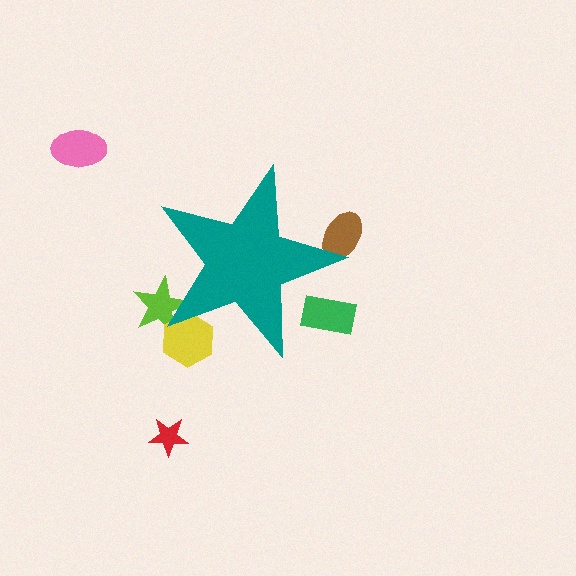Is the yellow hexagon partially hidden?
Yes, the yellow hexagon is partially hidden behind the teal star.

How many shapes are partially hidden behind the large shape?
4 shapes are partially hidden.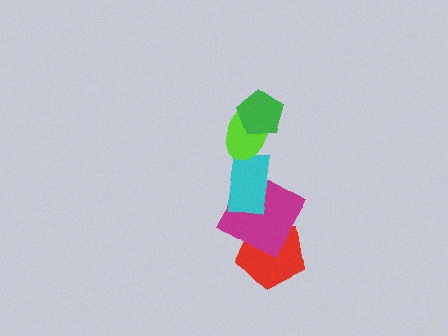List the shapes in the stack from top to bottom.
From top to bottom: the green pentagon, the lime ellipse, the cyan rectangle, the magenta square, the red pentagon.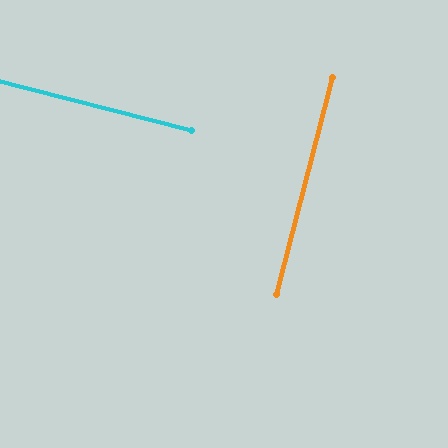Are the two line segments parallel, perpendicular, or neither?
Perpendicular — they meet at approximately 90°.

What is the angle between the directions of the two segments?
Approximately 90 degrees.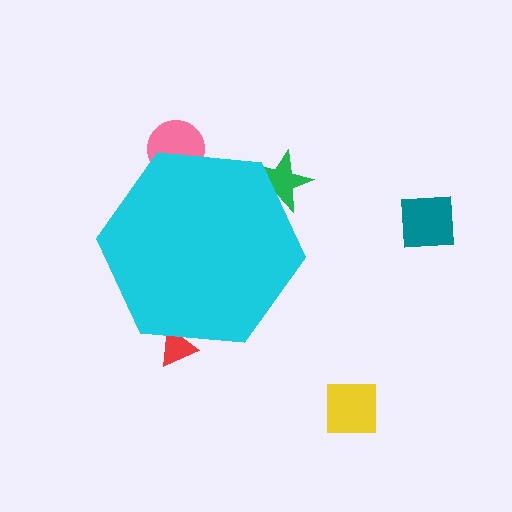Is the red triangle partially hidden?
Yes, the red triangle is partially hidden behind the cyan hexagon.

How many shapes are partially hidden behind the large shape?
3 shapes are partially hidden.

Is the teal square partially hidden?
No, the teal square is fully visible.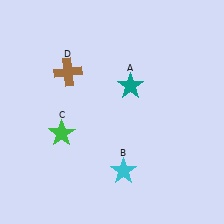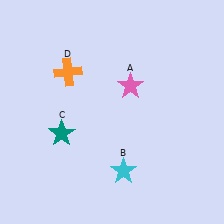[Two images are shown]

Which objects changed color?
A changed from teal to pink. C changed from green to teal. D changed from brown to orange.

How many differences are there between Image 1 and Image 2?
There are 3 differences between the two images.